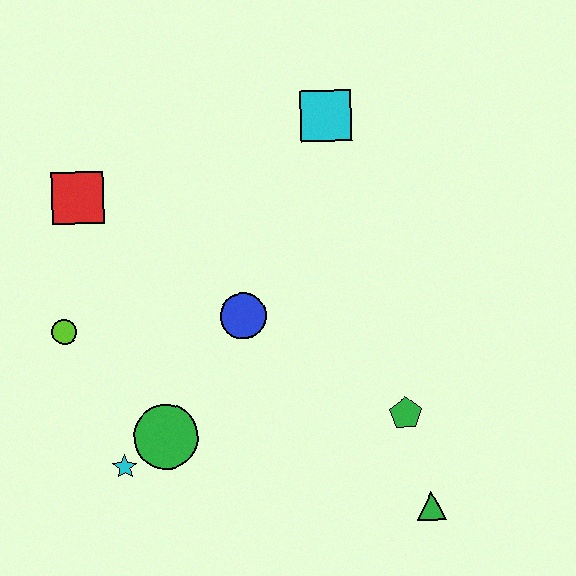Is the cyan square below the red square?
No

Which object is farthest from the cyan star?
The cyan square is farthest from the cyan star.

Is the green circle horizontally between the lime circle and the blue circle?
Yes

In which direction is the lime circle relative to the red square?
The lime circle is below the red square.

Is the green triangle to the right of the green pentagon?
Yes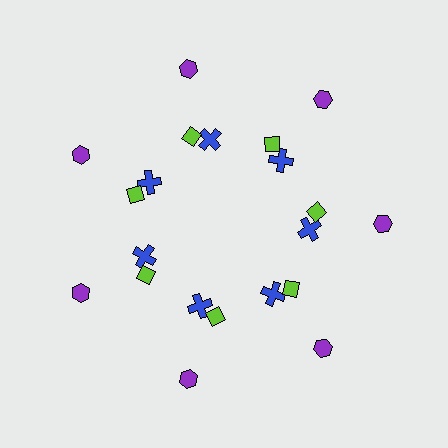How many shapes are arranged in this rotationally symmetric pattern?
There are 21 shapes, arranged in 7 groups of 3.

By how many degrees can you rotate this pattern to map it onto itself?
The pattern maps onto itself every 51 degrees of rotation.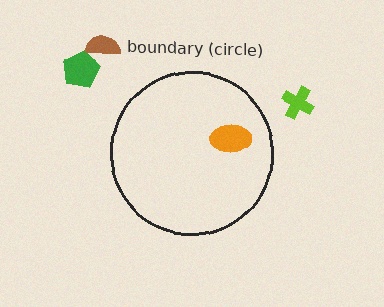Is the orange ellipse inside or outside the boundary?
Inside.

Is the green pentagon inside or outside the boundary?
Outside.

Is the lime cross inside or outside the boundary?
Outside.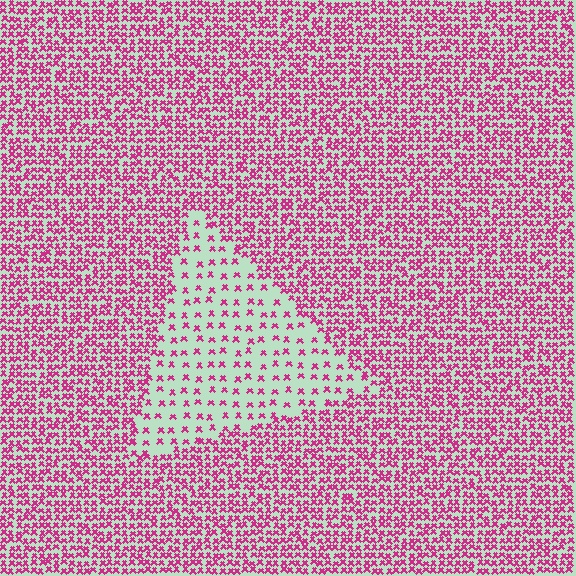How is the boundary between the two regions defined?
The boundary is defined by a change in element density (approximately 2.9x ratio). All elements are the same color, size, and shape.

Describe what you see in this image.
The image contains small magenta elements arranged at two different densities. A triangle-shaped region is visible where the elements are less densely packed than the surrounding area.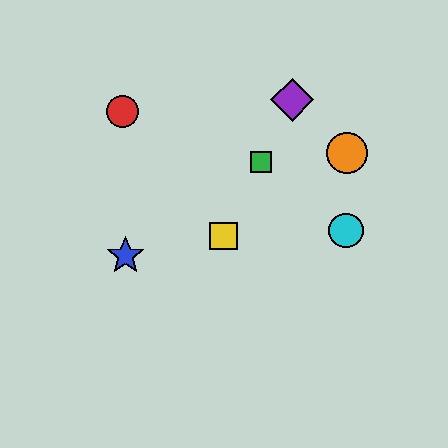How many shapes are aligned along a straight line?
3 shapes (the green square, the yellow square, the purple diamond) are aligned along a straight line.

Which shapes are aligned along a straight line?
The green square, the yellow square, the purple diamond are aligned along a straight line.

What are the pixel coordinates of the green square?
The green square is at (261, 162).